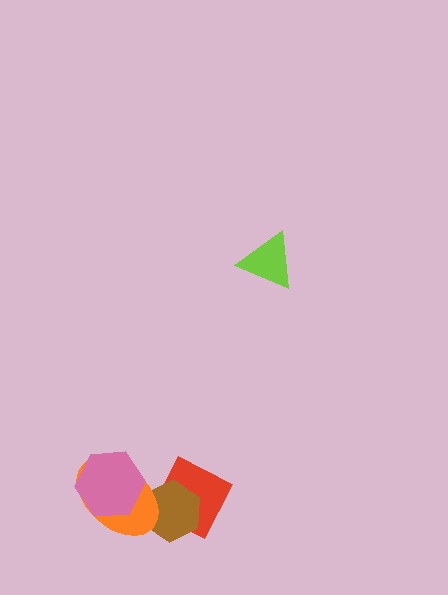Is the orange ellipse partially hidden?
Yes, it is partially covered by another shape.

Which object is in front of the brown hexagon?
The orange ellipse is in front of the brown hexagon.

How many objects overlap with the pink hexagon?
1 object overlaps with the pink hexagon.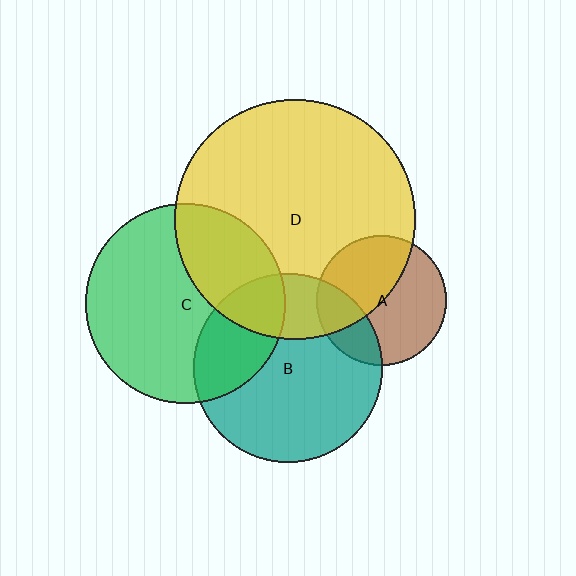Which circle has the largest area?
Circle D (yellow).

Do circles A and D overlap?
Yes.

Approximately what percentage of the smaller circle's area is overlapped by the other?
Approximately 45%.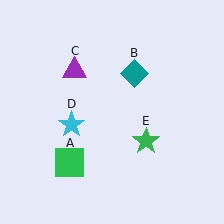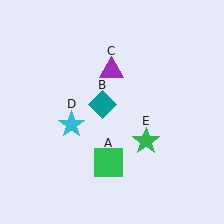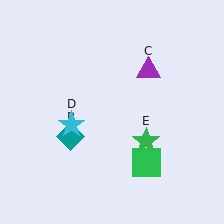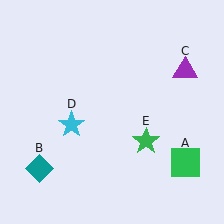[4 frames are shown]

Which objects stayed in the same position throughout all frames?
Cyan star (object D) and green star (object E) remained stationary.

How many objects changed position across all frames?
3 objects changed position: green square (object A), teal diamond (object B), purple triangle (object C).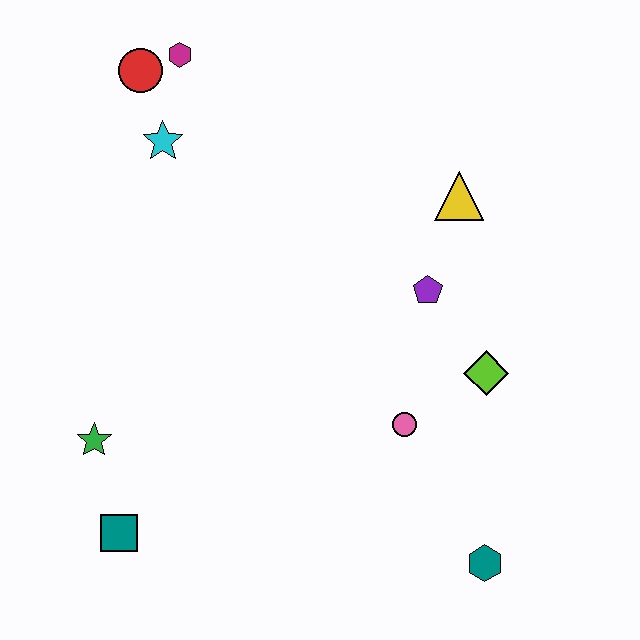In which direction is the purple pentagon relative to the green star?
The purple pentagon is to the right of the green star.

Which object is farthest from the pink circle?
The red circle is farthest from the pink circle.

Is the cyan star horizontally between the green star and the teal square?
No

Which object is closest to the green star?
The teal square is closest to the green star.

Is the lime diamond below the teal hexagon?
No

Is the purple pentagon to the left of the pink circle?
No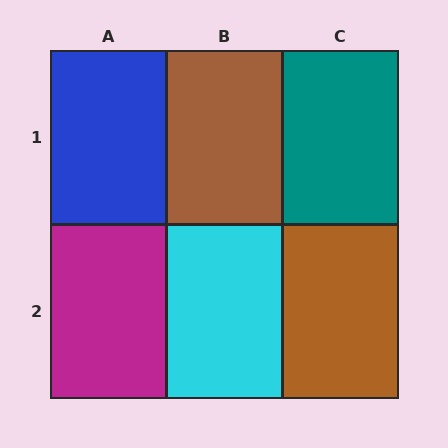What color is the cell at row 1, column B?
Brown.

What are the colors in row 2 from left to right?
Magenta, cyan, brown.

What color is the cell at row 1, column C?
Teal.